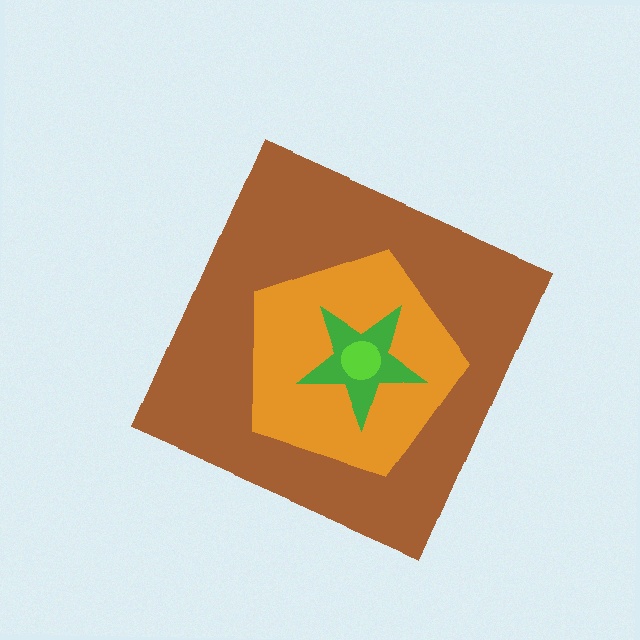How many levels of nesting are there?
4.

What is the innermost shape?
The lime circle.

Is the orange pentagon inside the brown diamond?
Yes.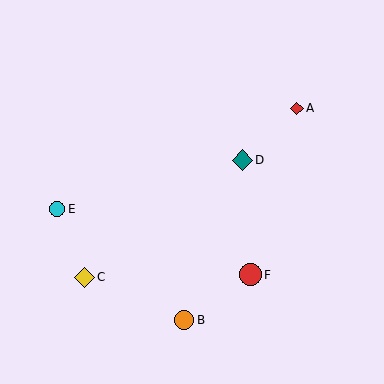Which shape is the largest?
The red circle (labeled F) is the largest.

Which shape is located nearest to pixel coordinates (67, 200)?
The cyan circle (labeled E) at (57, 209) is nearest to that location.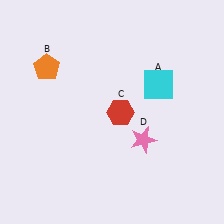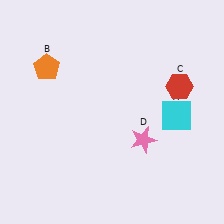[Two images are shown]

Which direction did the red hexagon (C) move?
The red hexagon (C) moved right.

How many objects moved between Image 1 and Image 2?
2 objects moved between the two images.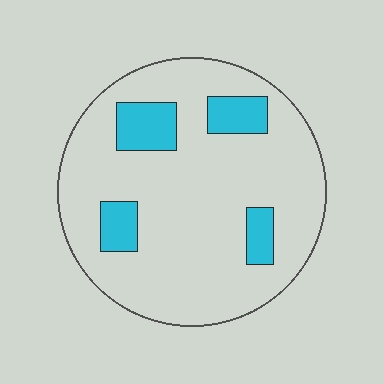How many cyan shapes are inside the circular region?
4.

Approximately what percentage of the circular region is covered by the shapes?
Approximately 15%.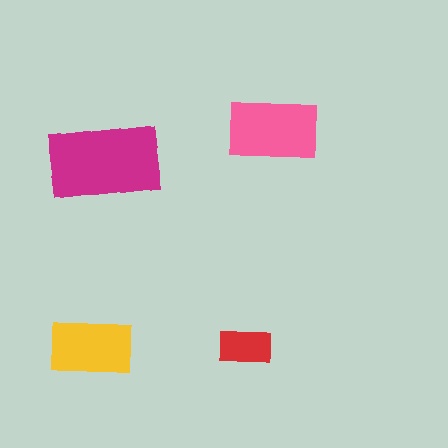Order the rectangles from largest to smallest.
the magenta one, the pink one, the yellow one, the red one.